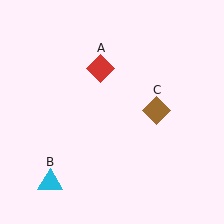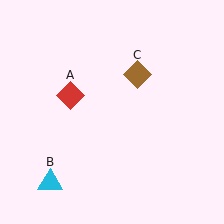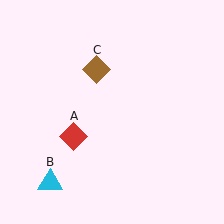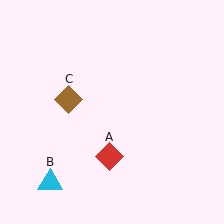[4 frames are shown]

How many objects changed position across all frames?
2 objects changed position: red diamond (object A), brown diamond (object C).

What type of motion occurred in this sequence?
The red diamond (object A), brown diamond (object C) rotated counterclockwise around the center of the scene.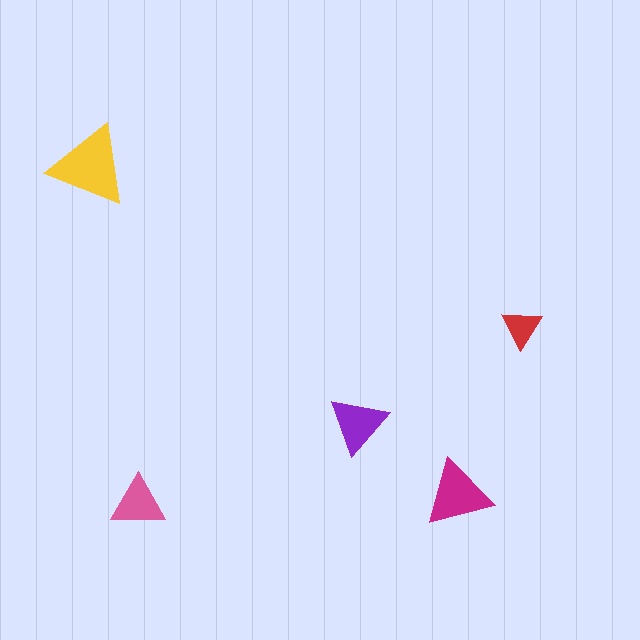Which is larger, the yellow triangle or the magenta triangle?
The yellow one.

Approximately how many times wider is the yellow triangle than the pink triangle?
About 1.5 times wider.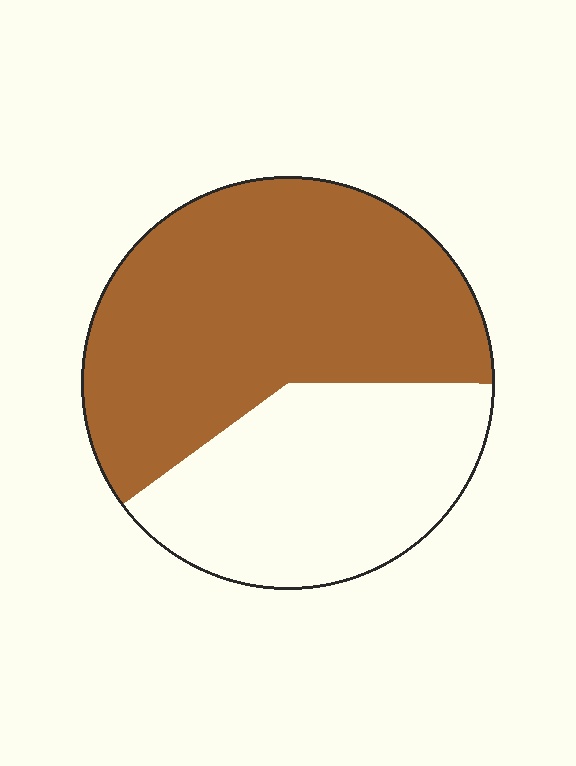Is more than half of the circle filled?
Yes.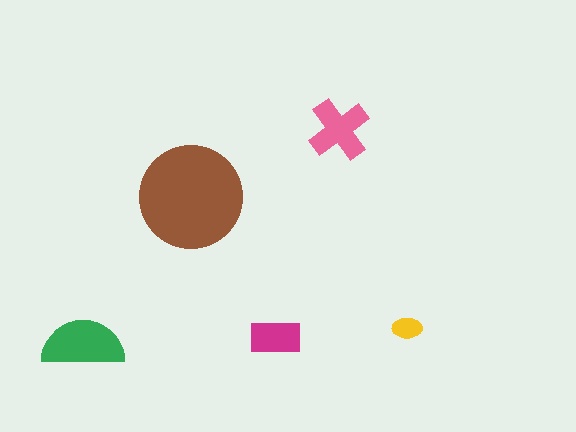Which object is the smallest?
The yellow ellipse.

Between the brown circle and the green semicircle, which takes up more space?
The brown circle.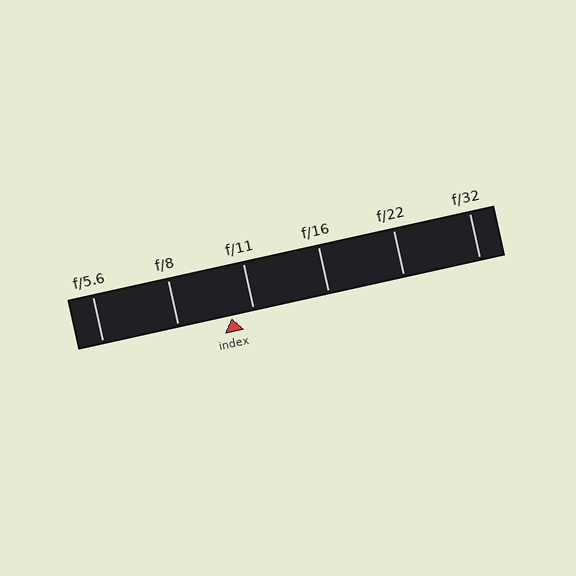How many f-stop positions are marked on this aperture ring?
There are 6 f-stop positions marked.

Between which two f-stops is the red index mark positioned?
The index mark is between f/8 and f/11.